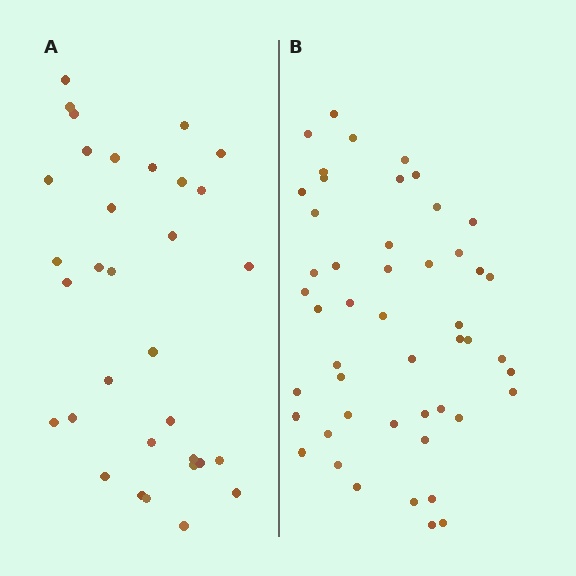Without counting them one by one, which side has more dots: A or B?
Region B (the right region) has more dots.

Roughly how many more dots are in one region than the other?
Region B has approximately 15 more dots than region A.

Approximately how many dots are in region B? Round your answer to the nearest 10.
About 50 dots. (The exact count is 49, which rounds to 50.)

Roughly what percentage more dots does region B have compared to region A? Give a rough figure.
About 50% more.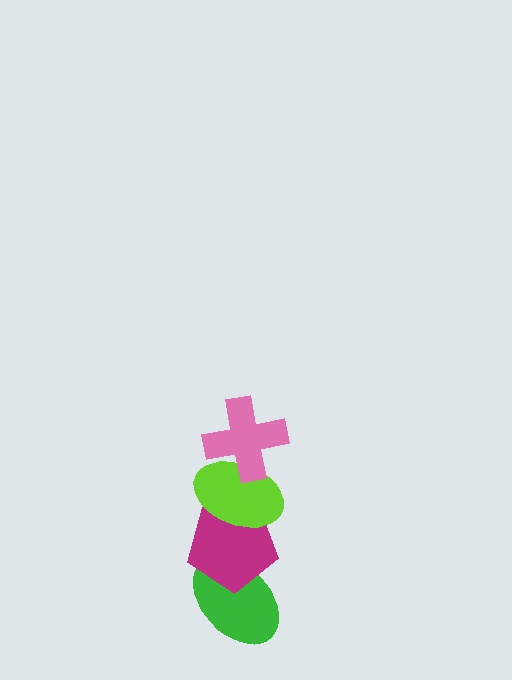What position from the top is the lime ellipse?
The lime ellipse is 2nd from the top.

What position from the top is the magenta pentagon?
The magenta pentagon is 3rd from the top.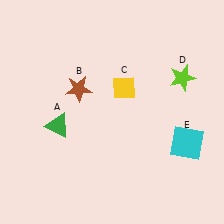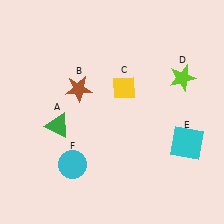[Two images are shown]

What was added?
A cyan circle (F) was added in Image 2.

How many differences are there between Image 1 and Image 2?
There is 1 difference between the two images.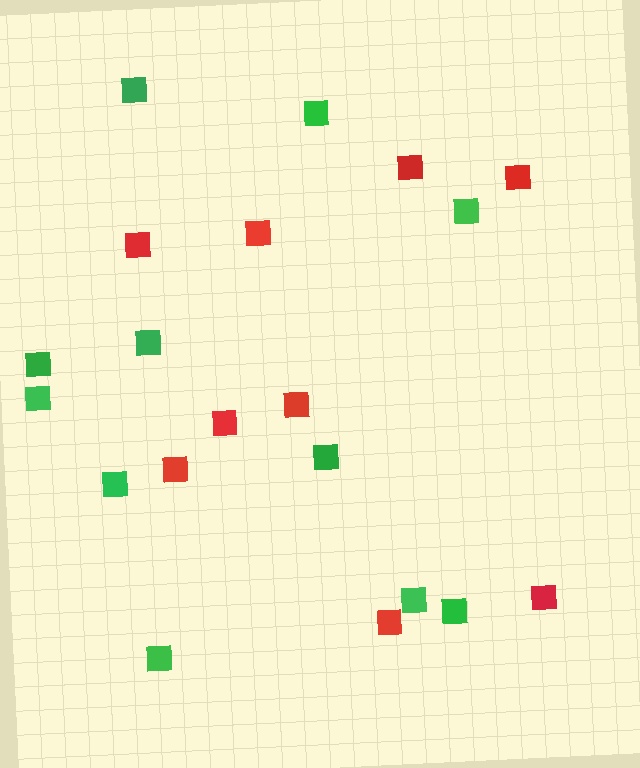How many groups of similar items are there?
There are 2 groups: one group of red squares (9) and one group of green squares (11).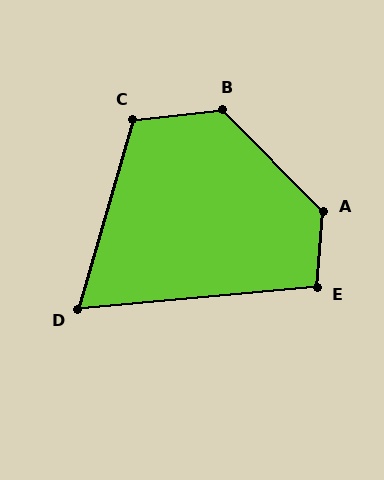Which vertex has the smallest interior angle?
D, at approximately 69 degrees.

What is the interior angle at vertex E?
Approximately 99 degrees (obtuse).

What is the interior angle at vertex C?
Approximately 113 degrees (obtuse).